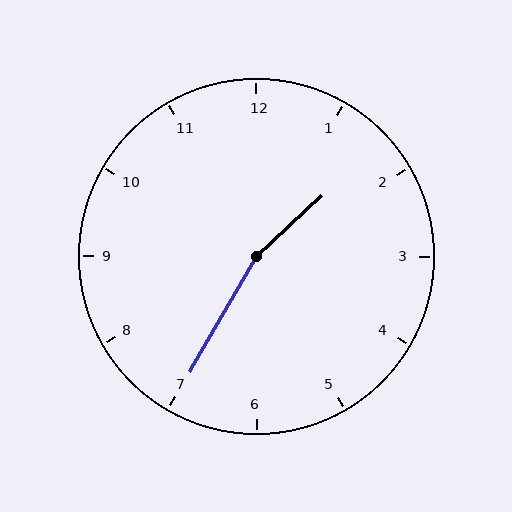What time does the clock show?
1:35.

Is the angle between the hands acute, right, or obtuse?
It is obtuse.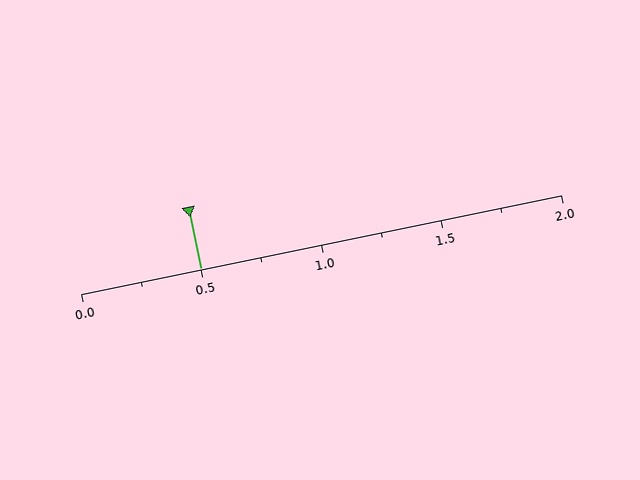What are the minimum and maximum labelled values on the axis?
The axis runs from 0.0 to 2.0.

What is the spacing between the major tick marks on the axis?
The major ticks are spaced 0.5 apart.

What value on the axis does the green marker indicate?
The marker indicates approximately 0.5.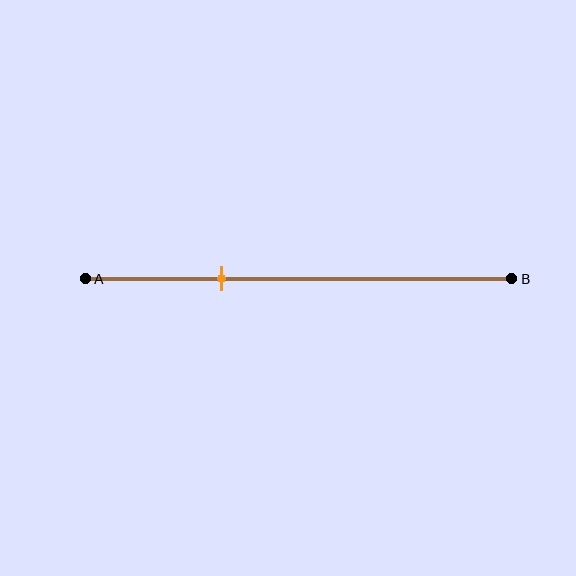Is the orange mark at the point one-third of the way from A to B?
Yes, the mark is approximately at the one-third point.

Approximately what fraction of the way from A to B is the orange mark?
The orange mark is approximately 30% of the way from A to B.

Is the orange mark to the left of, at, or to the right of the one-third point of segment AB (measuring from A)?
The orange mark is approximately at the one-third point of segment AB.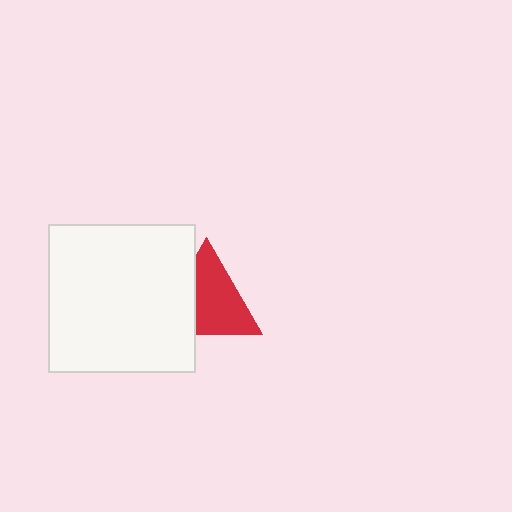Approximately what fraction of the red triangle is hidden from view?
Roughly 32% of the red triangle is hidden behind the white square.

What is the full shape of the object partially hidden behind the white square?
The partially hidden object is a red triangle.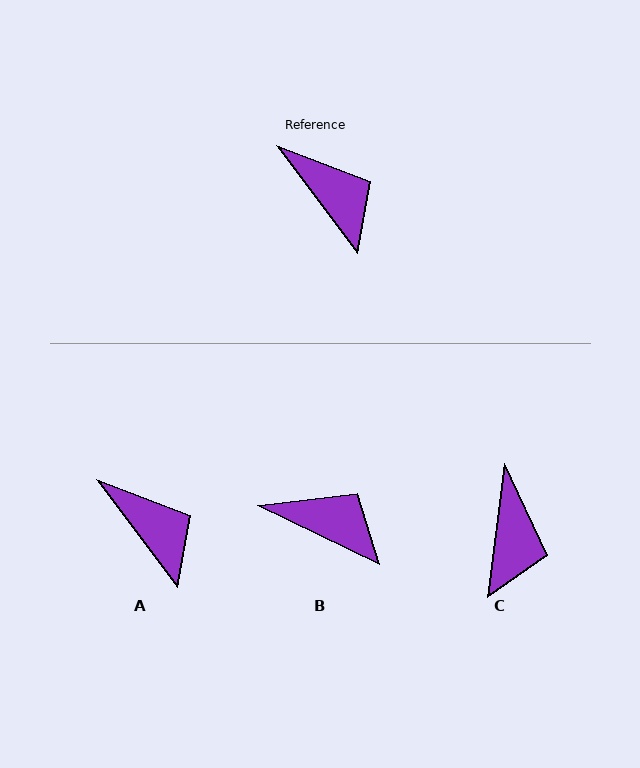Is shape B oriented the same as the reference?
No, it is off by about 27 degrees.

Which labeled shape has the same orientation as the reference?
A.